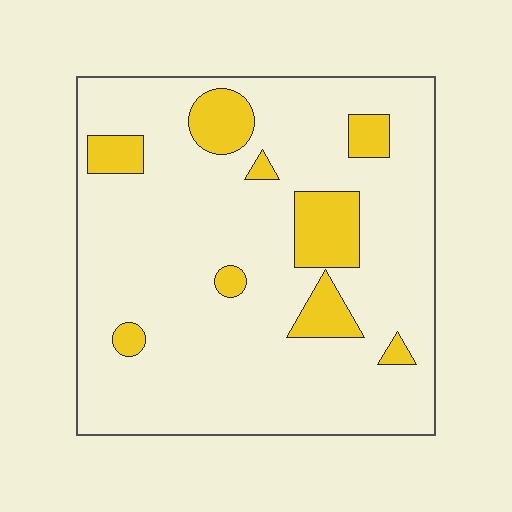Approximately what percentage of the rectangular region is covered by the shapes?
Approximately 15%.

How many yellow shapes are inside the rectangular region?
9.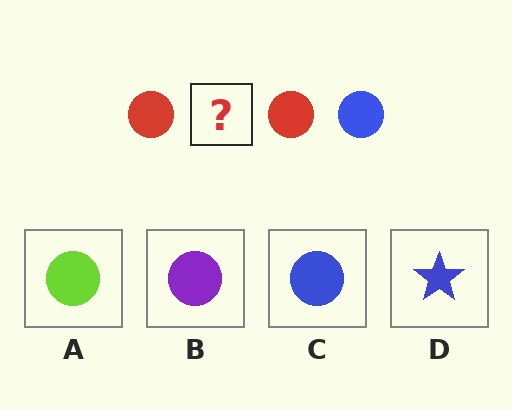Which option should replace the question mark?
Option C.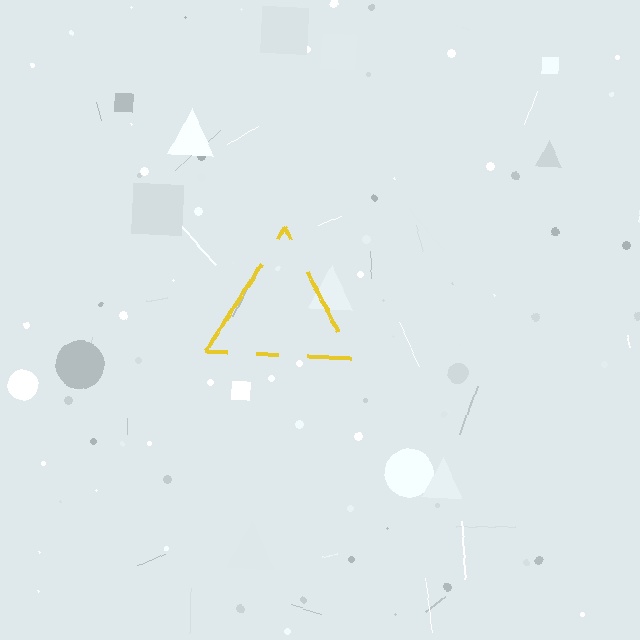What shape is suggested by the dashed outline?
The dashed outline suggests a triangle.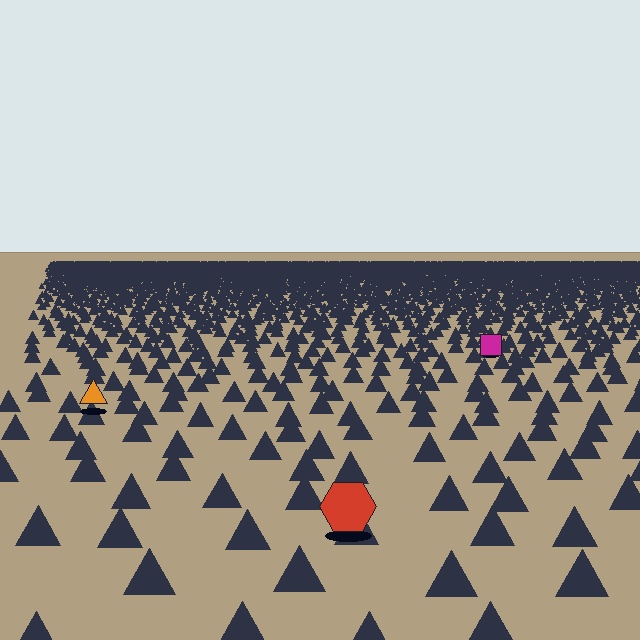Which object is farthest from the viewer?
The magenta square is farthest from the viewer. It appears smaller and the ground texture around it is denser.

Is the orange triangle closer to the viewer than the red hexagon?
No. The red hexagon is closer — you can tell from the texture gradient: the ground texture is coarser near it.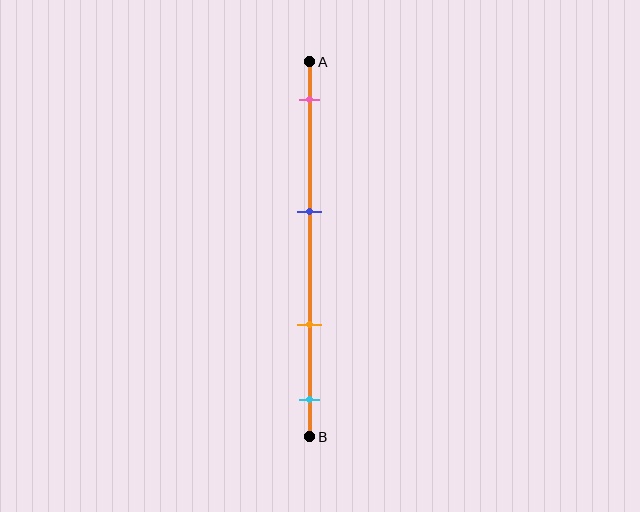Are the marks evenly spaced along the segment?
No, the marks are not evenly spaced.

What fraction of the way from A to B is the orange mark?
The orange mark is approximately 70% (0.7) of the way from A to B.